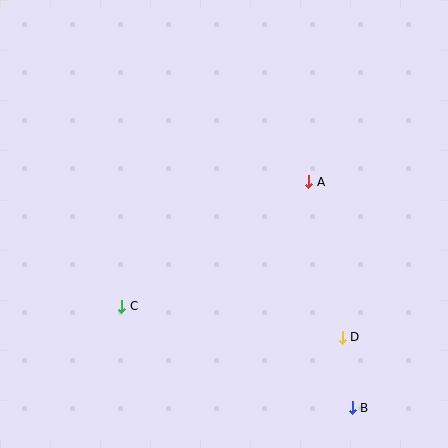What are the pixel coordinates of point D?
Point D is at (342, 337).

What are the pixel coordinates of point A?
Point A is at (309, 182).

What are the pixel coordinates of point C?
Point C is at (121, 306).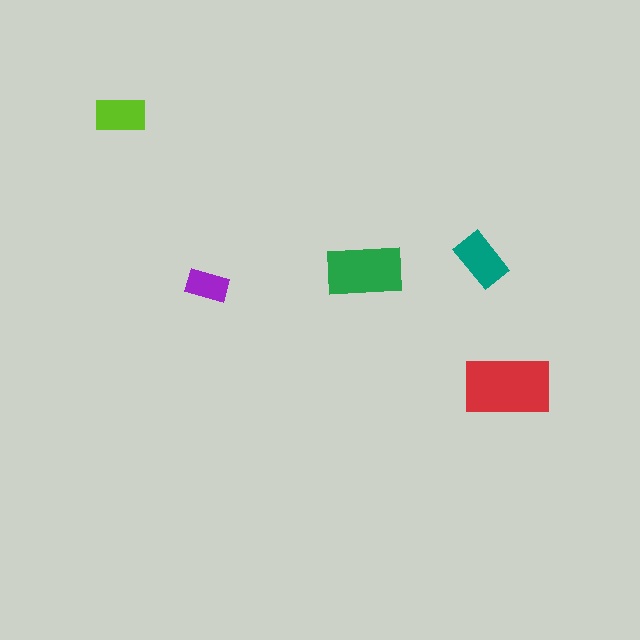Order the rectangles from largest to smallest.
the red one, the green one, the teal one, the lime one, the purple one.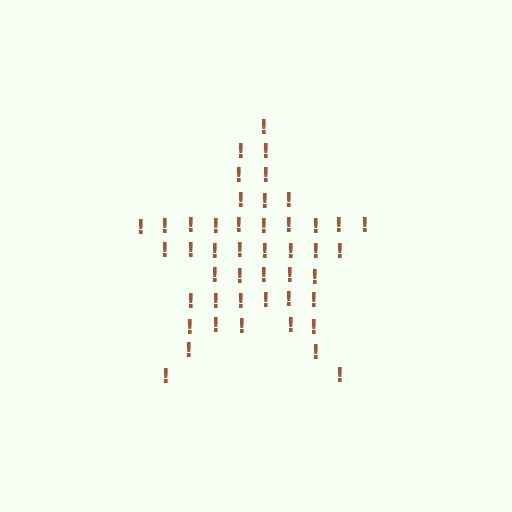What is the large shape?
The large shape is a star.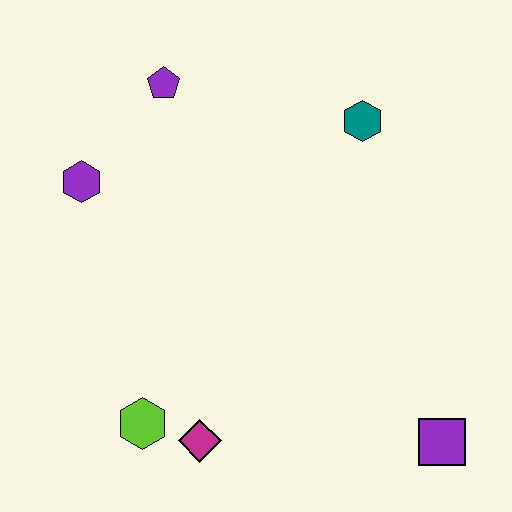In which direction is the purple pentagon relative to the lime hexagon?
The purple pentagon is above the lime hexagon.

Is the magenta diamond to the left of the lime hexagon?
No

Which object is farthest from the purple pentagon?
The purple square is farthest from the purple pentagon.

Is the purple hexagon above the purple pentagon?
No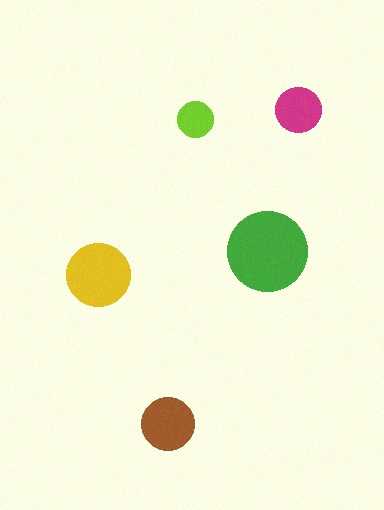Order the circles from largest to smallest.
the green one, the yellow one, the brown one, the magenta one, the lime one.